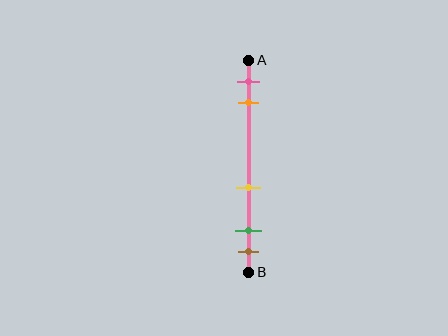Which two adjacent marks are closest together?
The green and brown marks are the closest adjacent pair.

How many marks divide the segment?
There are 5 marks dividing the segment.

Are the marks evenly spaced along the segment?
No, the marks are not evenly spaced.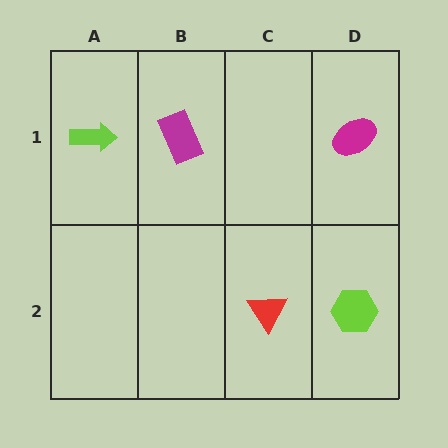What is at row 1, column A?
A lime arrow.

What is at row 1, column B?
A magenta rectangle.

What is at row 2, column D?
A lime hexagon.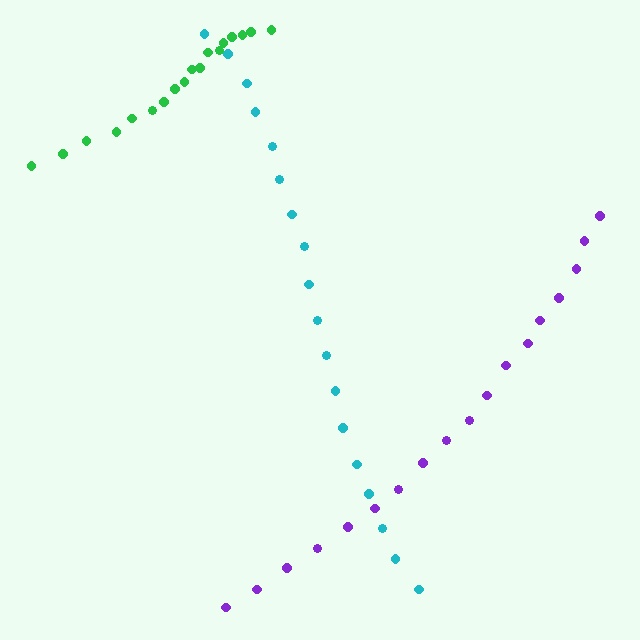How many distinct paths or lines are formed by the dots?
There are 3 distinct paths.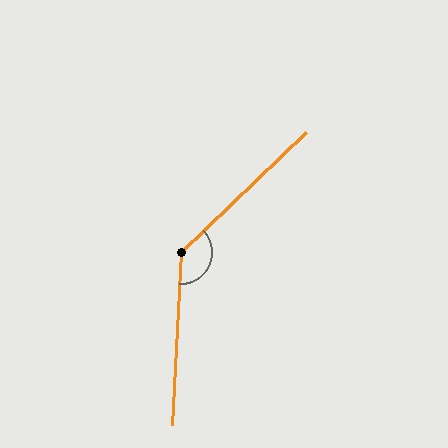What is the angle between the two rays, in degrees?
Approximately 137 degrees.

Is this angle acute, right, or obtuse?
It is obtuse.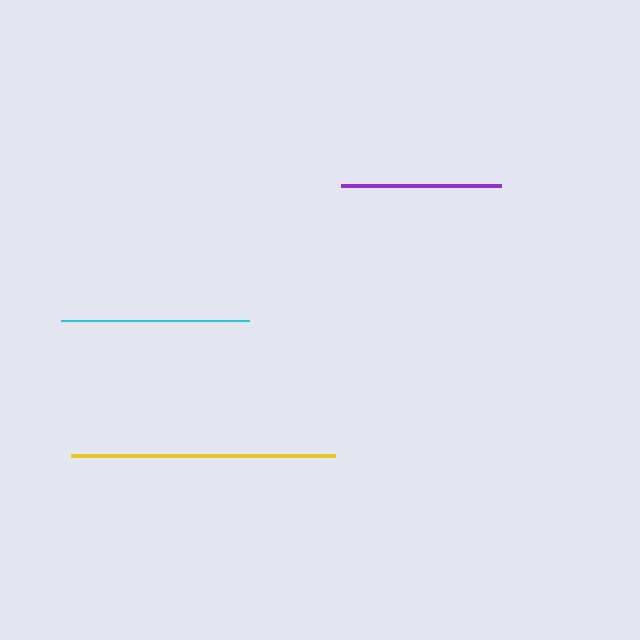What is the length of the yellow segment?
The yellow segment is approximately 264 pixels long.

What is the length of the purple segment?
The purple segment is approximately 161 pixels long.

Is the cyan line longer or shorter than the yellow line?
The yellow line is longer than the cyan line.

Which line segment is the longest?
The yellow line is the longest at approximately 264 pixels.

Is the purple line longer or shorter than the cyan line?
The cyan line is longer than the purple line.